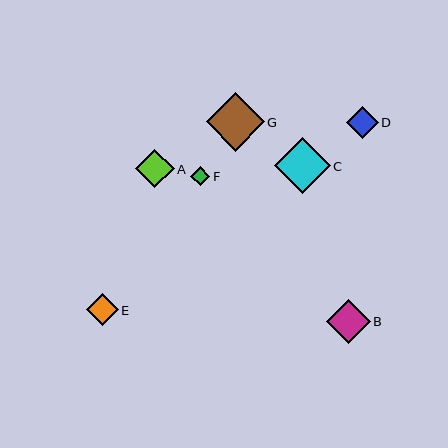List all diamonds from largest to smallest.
From largest to smallest: G, C, B, A, D, E, F.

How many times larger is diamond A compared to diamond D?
Diamond A is approximately 1.2 times the size of diamond D.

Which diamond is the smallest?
Diamond F is the smallest with a size of approximately 19 pixels.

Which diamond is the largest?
Diamond G is the largest with a size of approximately 58 pixels.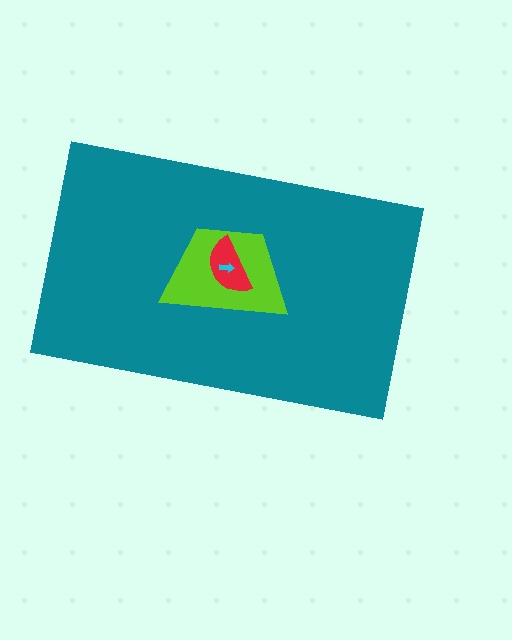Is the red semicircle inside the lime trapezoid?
Yes.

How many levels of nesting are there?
4.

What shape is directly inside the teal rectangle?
The lime trapezoid.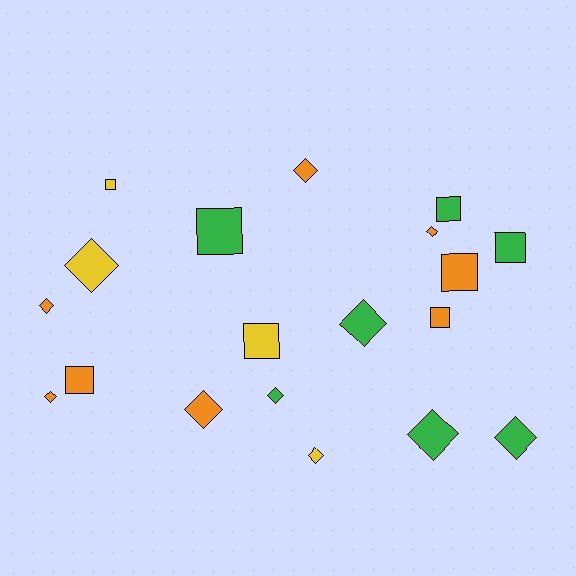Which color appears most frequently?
Orange, with 8 objects.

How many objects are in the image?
There are 19 objects.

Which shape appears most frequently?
Diamond, with 11 objects.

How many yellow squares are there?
There are 2 yellow squares.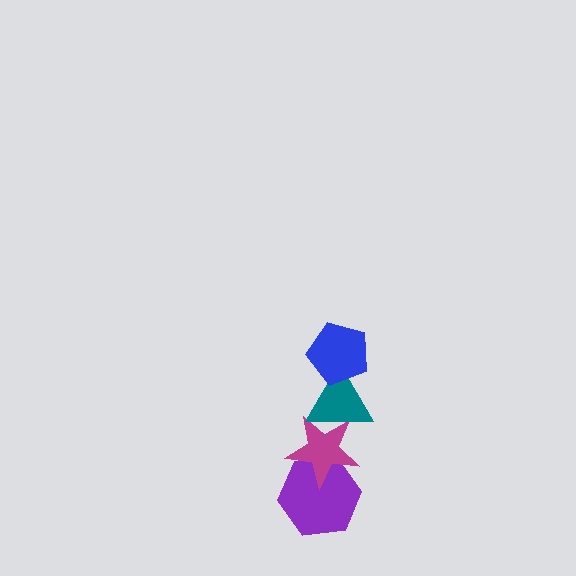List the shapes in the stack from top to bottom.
From top to bottom: the blue pentagon, the teal triangle, the magenta star, the purple hexagon.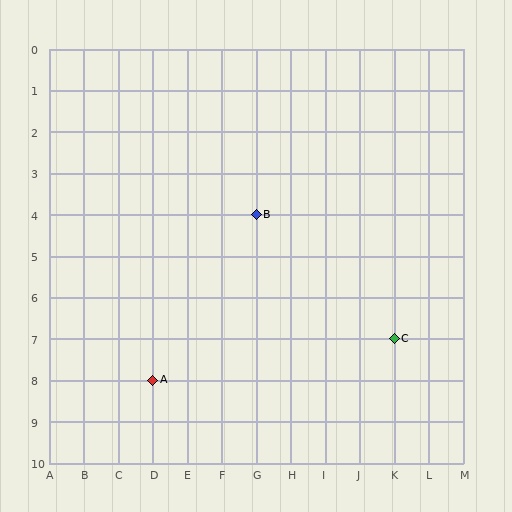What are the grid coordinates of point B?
Point B is at grid coordinates (G, 4).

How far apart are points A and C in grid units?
Points A and C are 7 columns and 1 row apart (about 7.1 grid units diagonally).